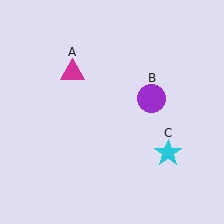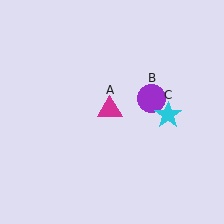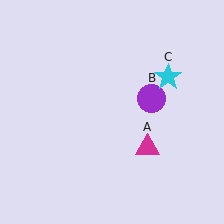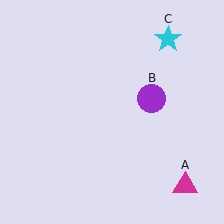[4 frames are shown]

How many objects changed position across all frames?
2 objects changed position: magenta triangle (object A), cyan star (object C).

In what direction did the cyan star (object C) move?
The cyan star (object C) moved up.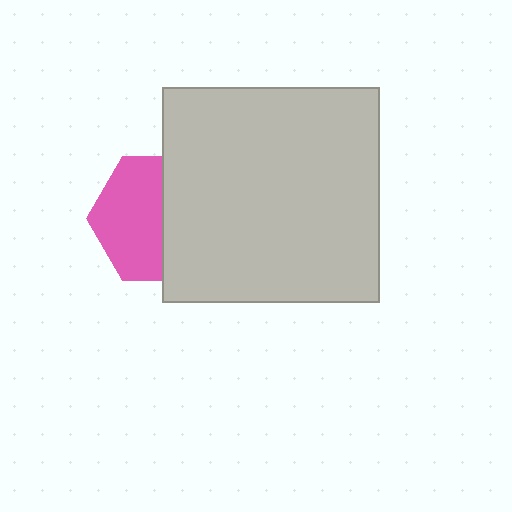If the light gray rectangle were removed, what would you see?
You would see the complete pink hexagon.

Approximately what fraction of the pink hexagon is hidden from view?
Roughly 47% of the pink hexagon is hidden behind the light gray rectangle.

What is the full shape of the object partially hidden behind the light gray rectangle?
The partially hidden object is a pink hexagon.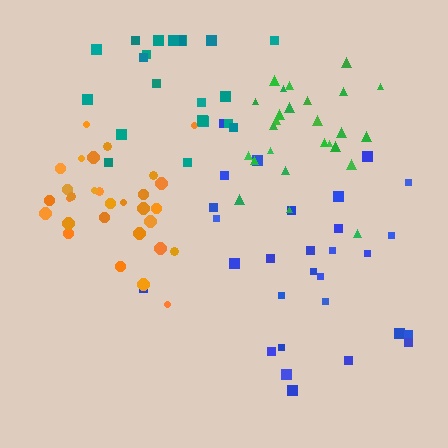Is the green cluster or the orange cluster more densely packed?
Orange.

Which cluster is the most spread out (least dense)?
Teal.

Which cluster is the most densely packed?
Orange.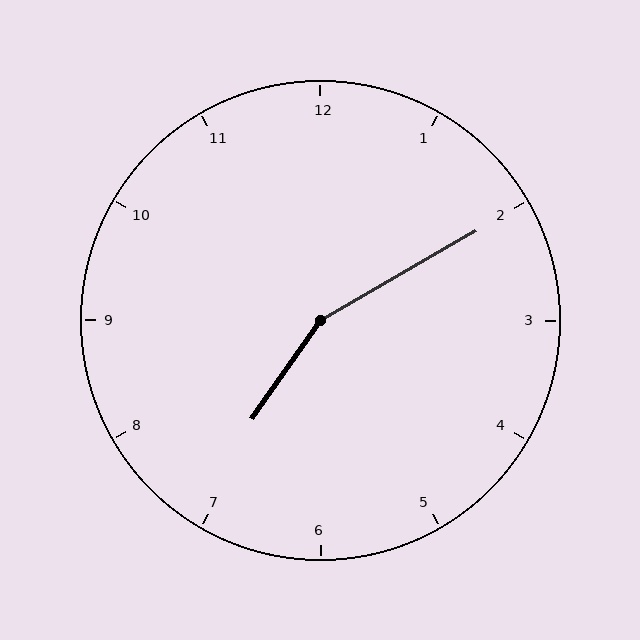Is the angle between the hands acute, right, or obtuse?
It is obtuse.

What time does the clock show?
7:10.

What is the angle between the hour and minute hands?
Approximately 155 degrees.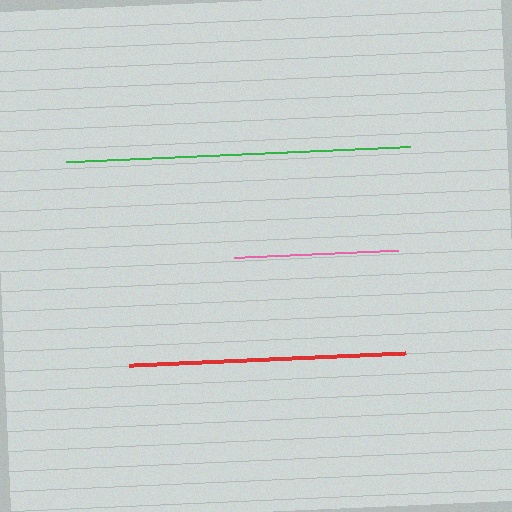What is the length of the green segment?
The green segment is approximately 346 pixels long.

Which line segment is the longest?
The green line is the longest at approximately 346 pixels.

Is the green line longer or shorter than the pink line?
The green line is longer than the pink line.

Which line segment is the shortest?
The pink line is the shortest at approximately 164 pixels.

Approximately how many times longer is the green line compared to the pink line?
The green line is approximately 2.1 times the length of the pink line.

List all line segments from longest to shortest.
From longest to shortest: green, red, pink.